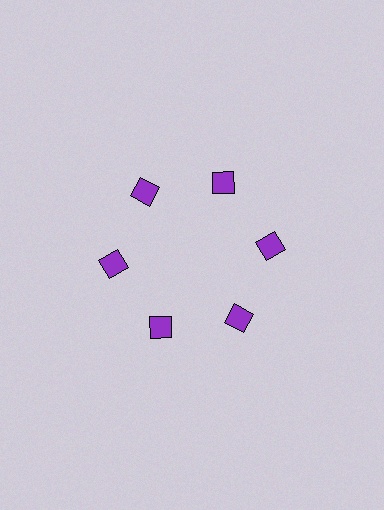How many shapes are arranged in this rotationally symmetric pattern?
There are 6 shapes, arranged in 6 groups of 1.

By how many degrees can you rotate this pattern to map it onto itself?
The pattern maps onto itself every 60 degrees of rotation.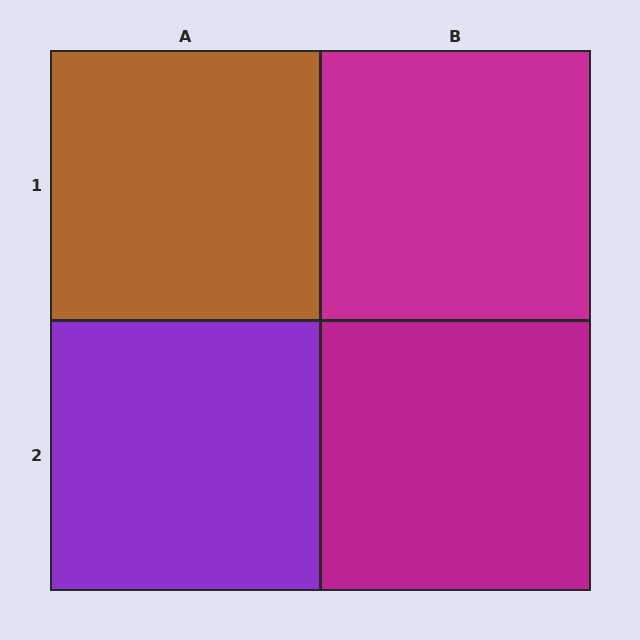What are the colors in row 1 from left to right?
Brown, magenta.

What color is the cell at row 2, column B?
Magenta.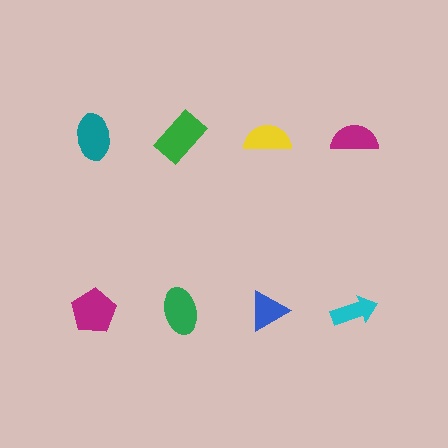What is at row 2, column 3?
A blue triangle.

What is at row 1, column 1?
A teal ellipse.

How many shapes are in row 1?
4 shapes.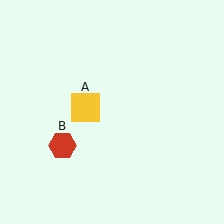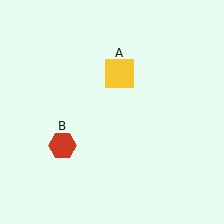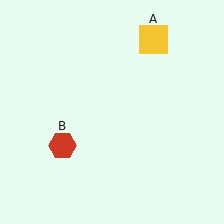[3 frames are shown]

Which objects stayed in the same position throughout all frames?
Red hexagon (object B) remained stationary.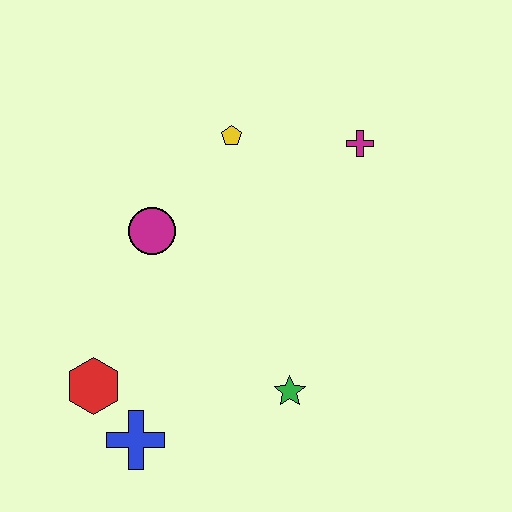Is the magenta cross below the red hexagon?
No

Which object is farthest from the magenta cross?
The blue cross is farthest from the magenta cross.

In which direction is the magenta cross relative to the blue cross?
The magenta cross is above the blue cross.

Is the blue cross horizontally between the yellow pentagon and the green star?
No